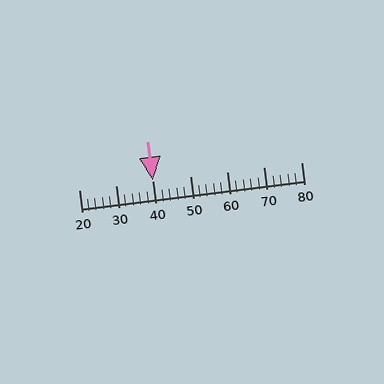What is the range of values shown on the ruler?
The ruler shows values from 20 to 80.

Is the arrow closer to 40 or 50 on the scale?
The arrow is closer to 40.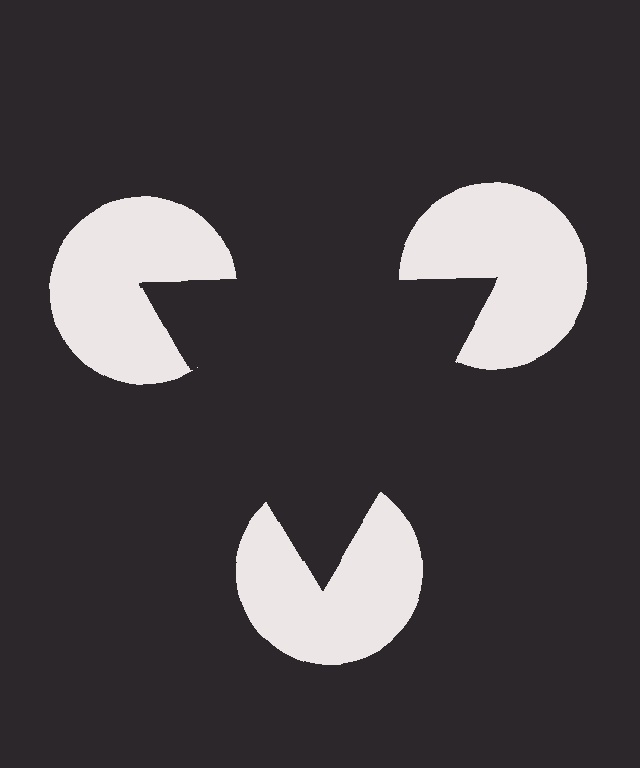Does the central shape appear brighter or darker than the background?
It typically appears slightly darker than the background, even though no actual brightness change is drawn.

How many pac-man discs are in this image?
There are 3 — one at each vertex of the illusory triangle.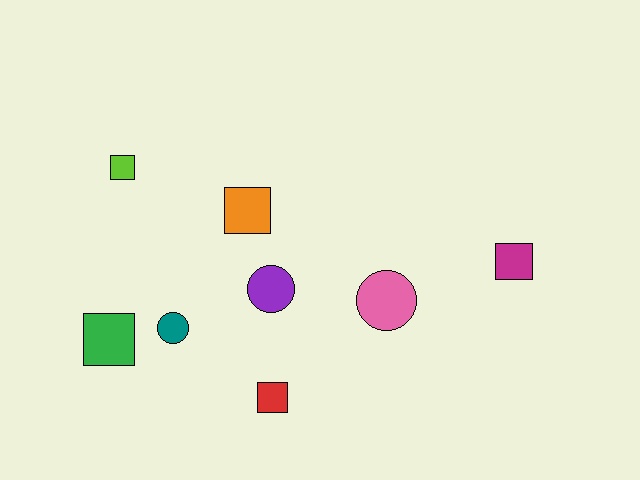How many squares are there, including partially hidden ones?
There are 5 squares.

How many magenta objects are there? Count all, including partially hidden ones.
There is 1 magenta object.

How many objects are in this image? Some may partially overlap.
There are 8 objects.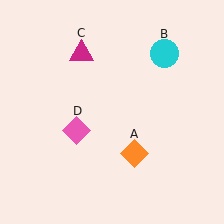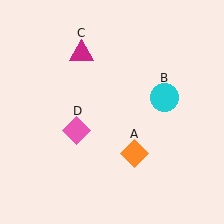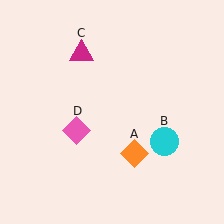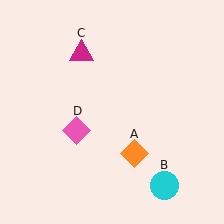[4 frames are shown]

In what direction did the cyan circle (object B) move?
The cyan circle (object B) moved down.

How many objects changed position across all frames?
1 object changed position: cyan circle (object B).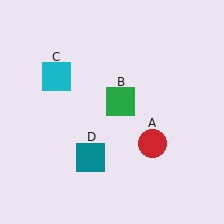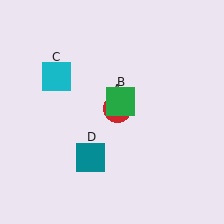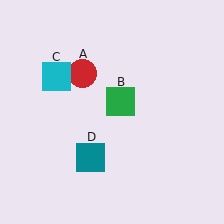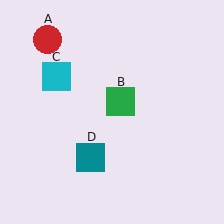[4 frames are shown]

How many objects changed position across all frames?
1 object changed position: red circle (object A).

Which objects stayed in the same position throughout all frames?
Green square (object B) and cyan square (object C) and teal square (object D) remained stationary.